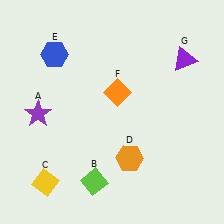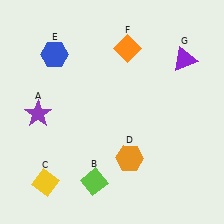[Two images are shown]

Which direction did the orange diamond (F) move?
The orange diamond (F) moved up.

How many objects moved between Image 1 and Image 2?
1 object moved between the two images.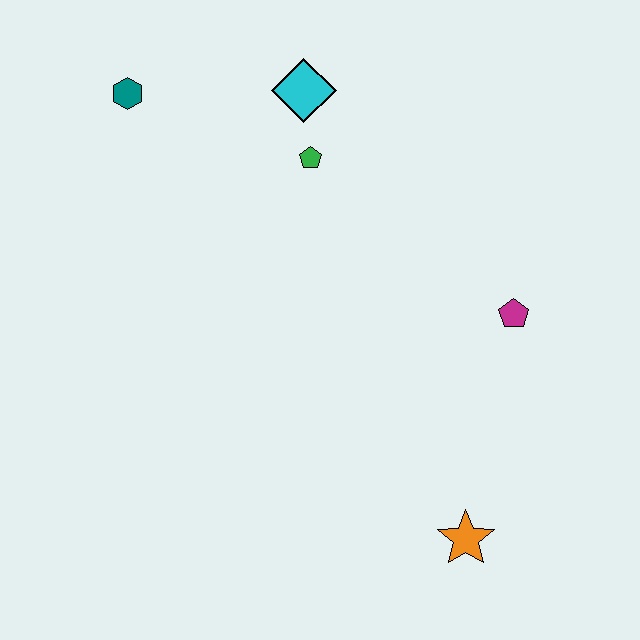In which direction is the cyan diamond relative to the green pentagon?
The cyan diamond is above the green pentagon.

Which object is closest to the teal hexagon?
The cyan diamond is closest to the teal hexagon.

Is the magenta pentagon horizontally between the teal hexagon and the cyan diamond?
No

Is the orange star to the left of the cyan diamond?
No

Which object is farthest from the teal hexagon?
The orange star is farthest from the teal hexagon.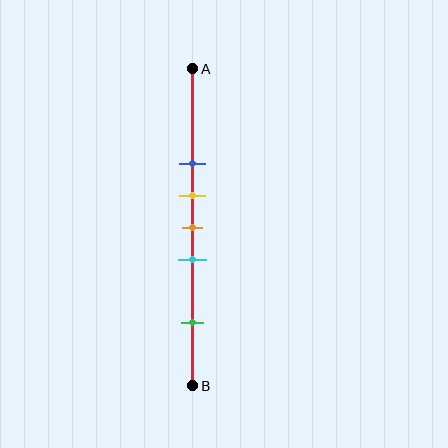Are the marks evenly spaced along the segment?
No, the marks are not evenly spaced.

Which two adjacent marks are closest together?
The yellow and orange marks are the closest adjacent pair.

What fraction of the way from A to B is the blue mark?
The blue mark is approximately 30% (0.3) of the way from A to B.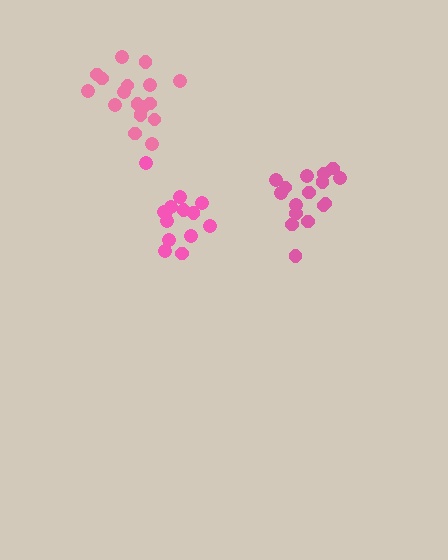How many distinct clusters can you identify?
There are 3 distinct clusters.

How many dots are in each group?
Group 1: 16 dots, Group 2: 14 dots, Group 3: 17 dots (47 total).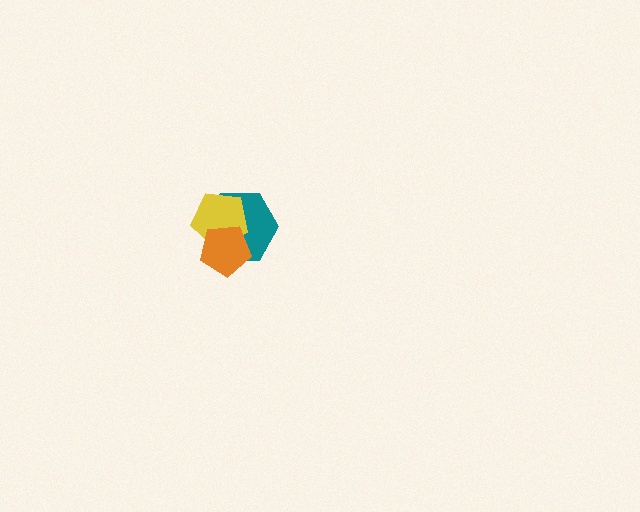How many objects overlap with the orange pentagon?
2 objects overlap with the orange pentagon.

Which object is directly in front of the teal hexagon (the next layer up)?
The yellow pentagon is directly in front of the teal hexagon.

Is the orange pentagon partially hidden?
No, no other shape covers it.